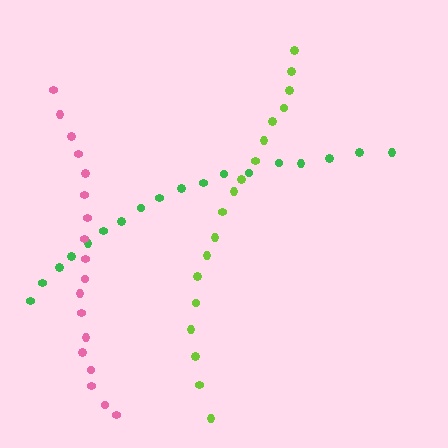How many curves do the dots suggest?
There are 3 distinct paths.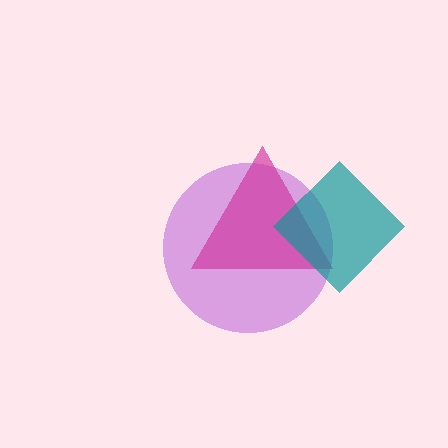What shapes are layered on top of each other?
The layered shapes are: a purple circle, a magenta triangle, a teal diamond.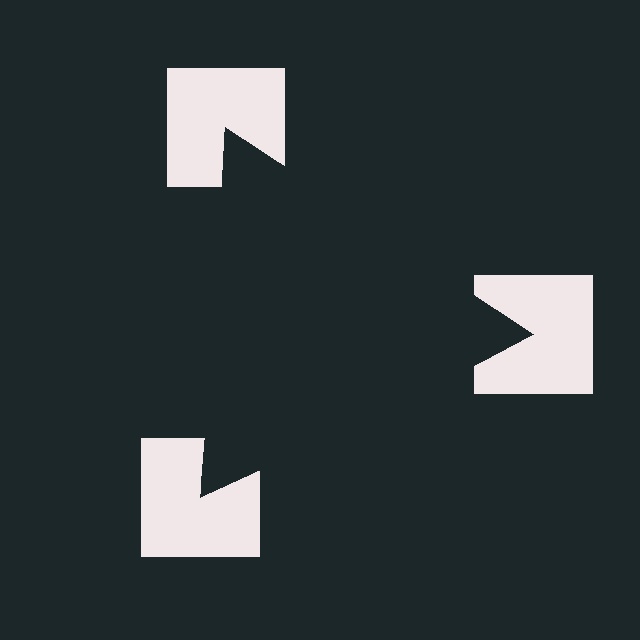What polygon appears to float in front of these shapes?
An illusory triangle — its edges are inferred from the aligned wedge cuts in the notched squares, not physically drawn.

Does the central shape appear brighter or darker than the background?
It typically appears slightly darker than the background, even though no actual brightness change is drawn.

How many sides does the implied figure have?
3 sides.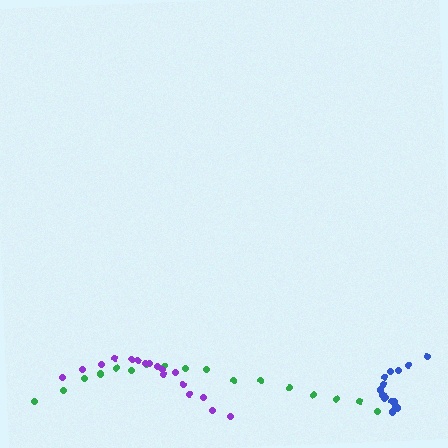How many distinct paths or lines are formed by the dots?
There are 3 distinct paths.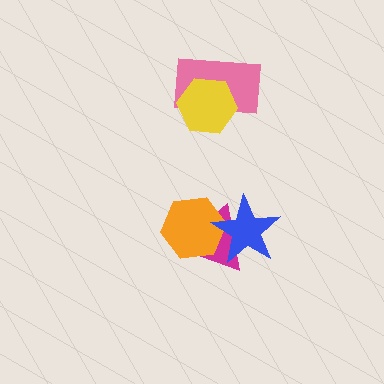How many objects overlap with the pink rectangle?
1 object overlaps with the pink rectangle.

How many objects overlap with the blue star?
2 objects overlap with the blue star.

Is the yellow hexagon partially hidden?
No, no other shape covers it.